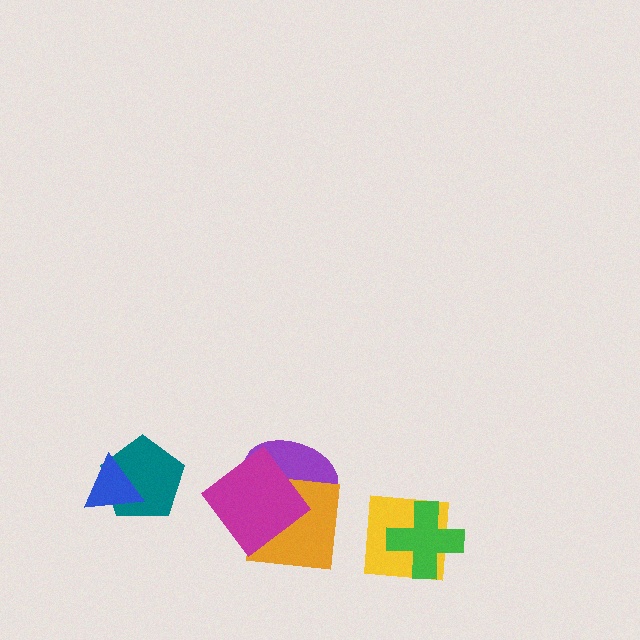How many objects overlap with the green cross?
1 object overlaps with the green cross.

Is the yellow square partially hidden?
Yes, it is partially covered by another shape.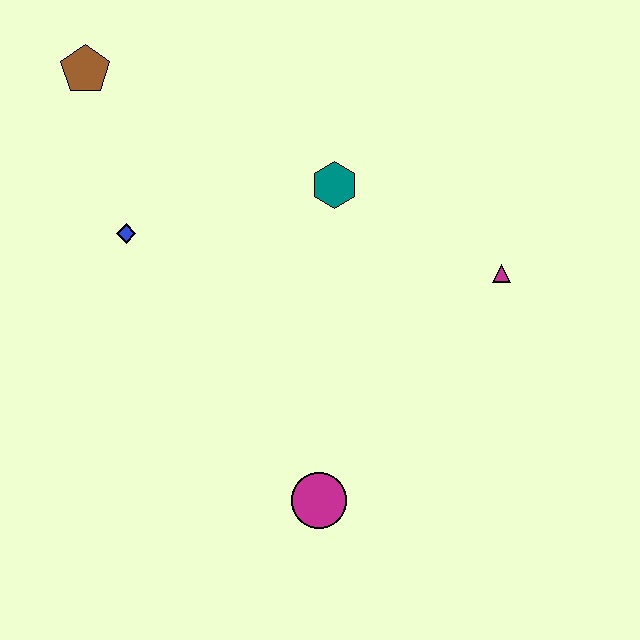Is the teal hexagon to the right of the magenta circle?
Yes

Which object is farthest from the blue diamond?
The magenta triangle is farthest from the blue diamond.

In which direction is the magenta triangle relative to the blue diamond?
The magenta triangle is to the right of the blue diamond.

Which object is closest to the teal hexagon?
The magenta triangle is closest to the teal hexagon.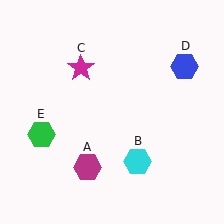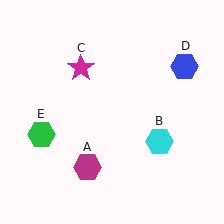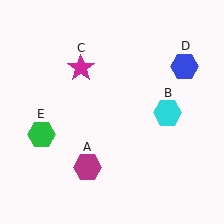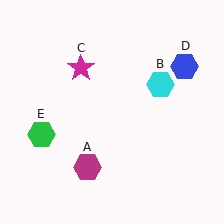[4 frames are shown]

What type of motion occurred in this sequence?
The cyan hexagon (object B) rotated counterclockwise around the center of the scene.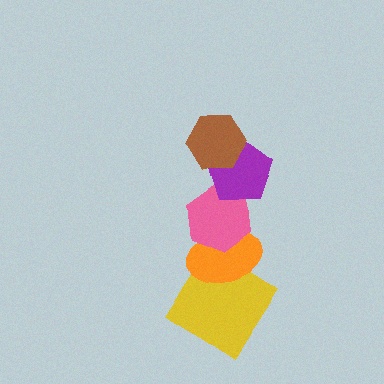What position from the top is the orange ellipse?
The orange ellipse is 4th from the top.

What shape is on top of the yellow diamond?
The orange ellipse is on top of the yellow diamond.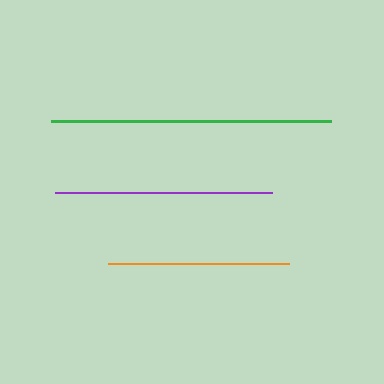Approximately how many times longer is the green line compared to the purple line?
The green line is approximately 1.3 times the length of the purple line.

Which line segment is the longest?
The green line is the longest at approximately 280 pixels.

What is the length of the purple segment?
The purple segment is approximately 217 pixels long.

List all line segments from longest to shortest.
From longest to shortest: green, purple, orange.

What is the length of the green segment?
The green segment is approximately 280 pixels long.